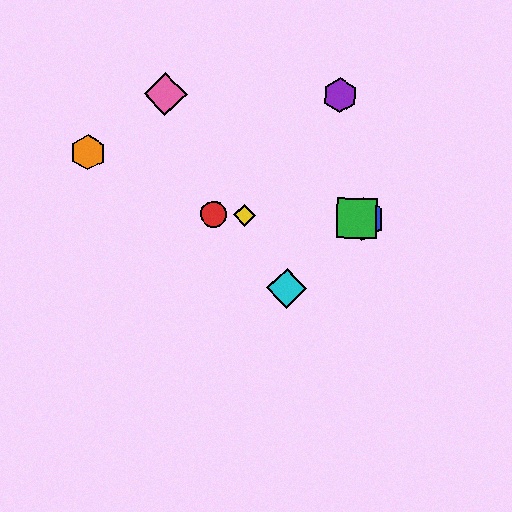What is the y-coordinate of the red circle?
The red circle is at y≈215.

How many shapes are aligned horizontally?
4 shapes (the red circle, the blue hexagon, the green square, the yellow diamond) are aligned horizontally.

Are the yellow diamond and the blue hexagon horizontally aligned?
Yes, both are at y≈216.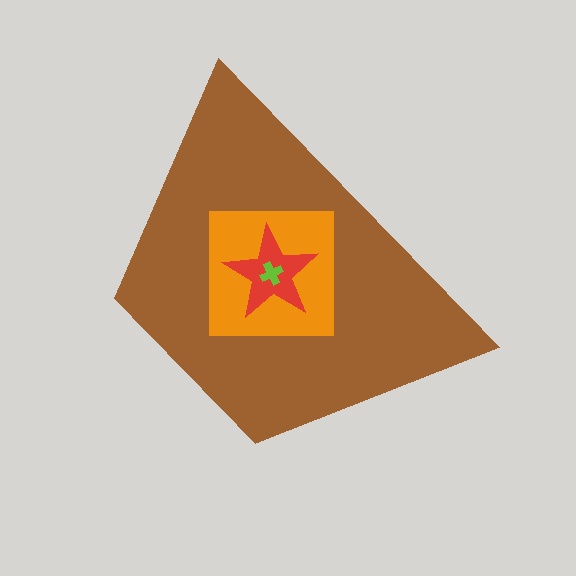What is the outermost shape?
The brown trapezoid.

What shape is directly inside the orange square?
The red star.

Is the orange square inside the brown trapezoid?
Yes.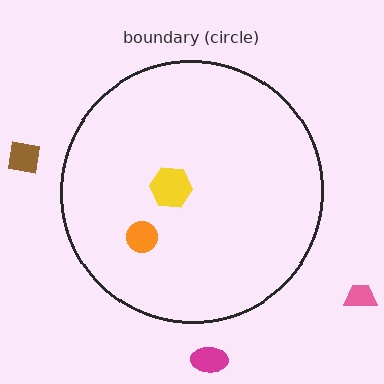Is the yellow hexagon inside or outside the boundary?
Inside.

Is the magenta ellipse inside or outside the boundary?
Outside.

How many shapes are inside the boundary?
2 inside, 3 outside.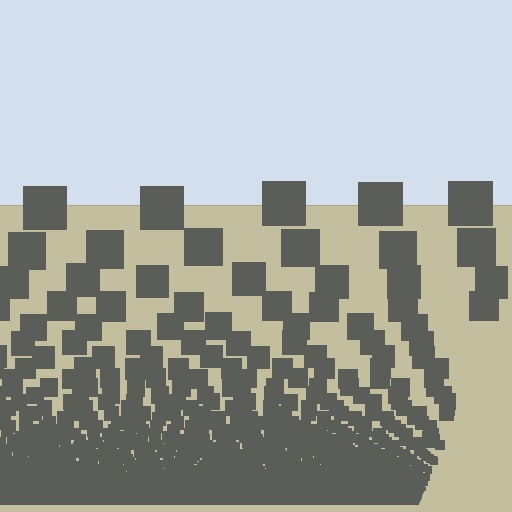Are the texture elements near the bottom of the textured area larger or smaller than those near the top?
Smaller. The gradient is inverted — elements near the bottom are smaller and denser.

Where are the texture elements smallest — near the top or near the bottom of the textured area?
Near the bottom.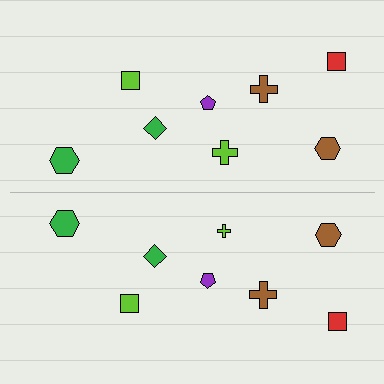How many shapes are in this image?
There are 16 shapes in this image.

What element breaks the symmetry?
The lime cross on the bottom side has a different size than its mirror counterpart.